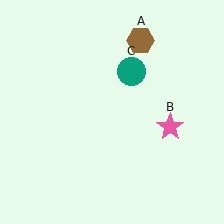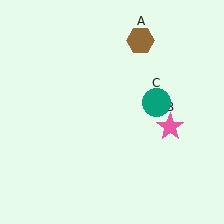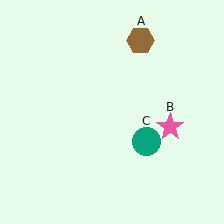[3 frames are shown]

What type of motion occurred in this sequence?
The teal circle (object C) rotated clockwise around the center of the scene.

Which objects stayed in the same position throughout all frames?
Brown hexagon (object A) and pink star (object B) remained stationary.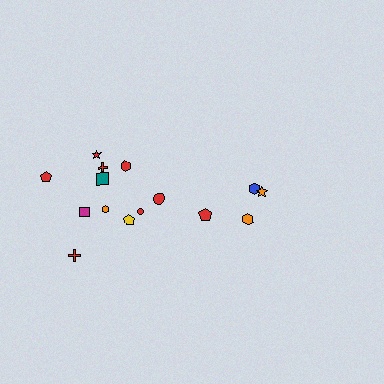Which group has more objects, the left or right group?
The left group.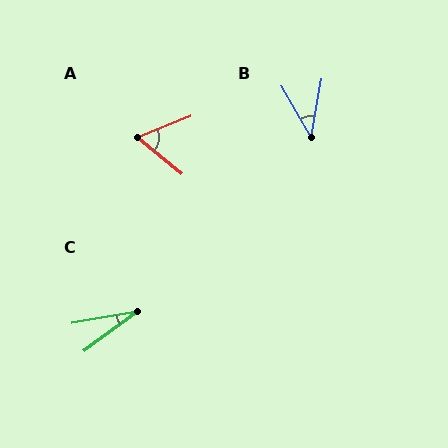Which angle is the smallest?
C, at approximately 26 degrees.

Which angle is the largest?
A, at approximately 61 degrees.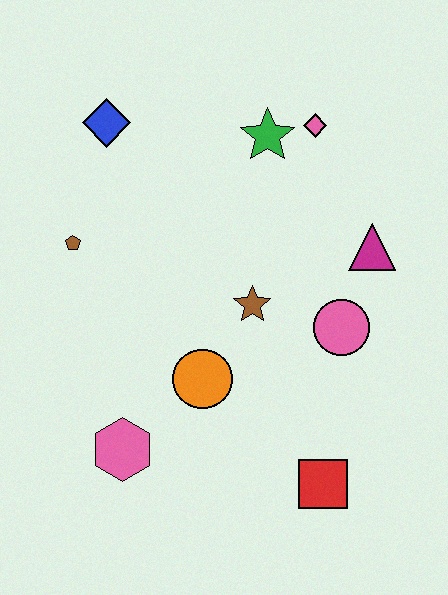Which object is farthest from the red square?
The blue diamond is farthest from the red square.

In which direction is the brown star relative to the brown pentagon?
The brown star is to the right of the brown pentagon.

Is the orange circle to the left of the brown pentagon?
No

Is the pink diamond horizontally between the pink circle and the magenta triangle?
No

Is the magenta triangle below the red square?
No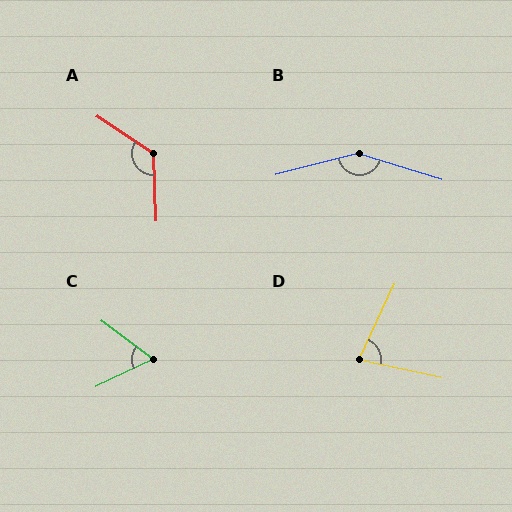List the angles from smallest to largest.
C (62°), D (77°), A (125°), B (148°).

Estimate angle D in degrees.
Approximately 77 degrees.